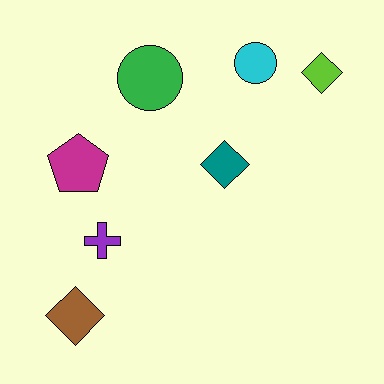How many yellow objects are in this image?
There are no yellow objects.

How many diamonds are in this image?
There are 3 diamonds.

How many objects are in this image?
There are 7 objects.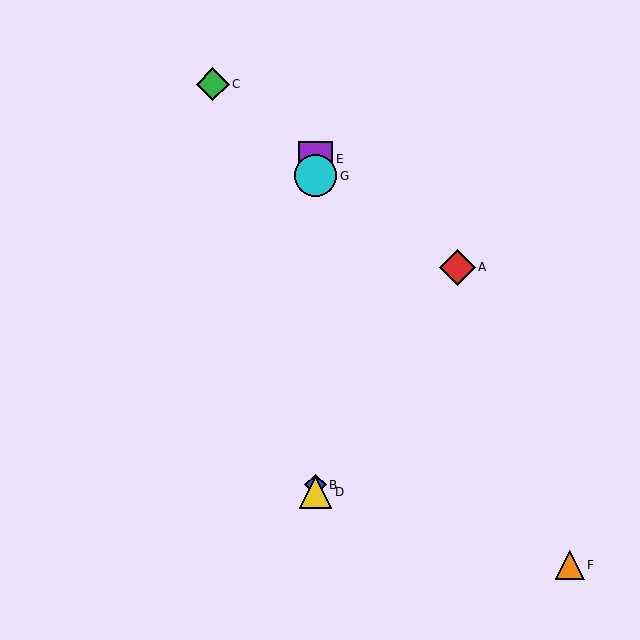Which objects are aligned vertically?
Objects B, D, E, G are aligned vertically.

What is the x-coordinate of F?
Object F is at x≈570.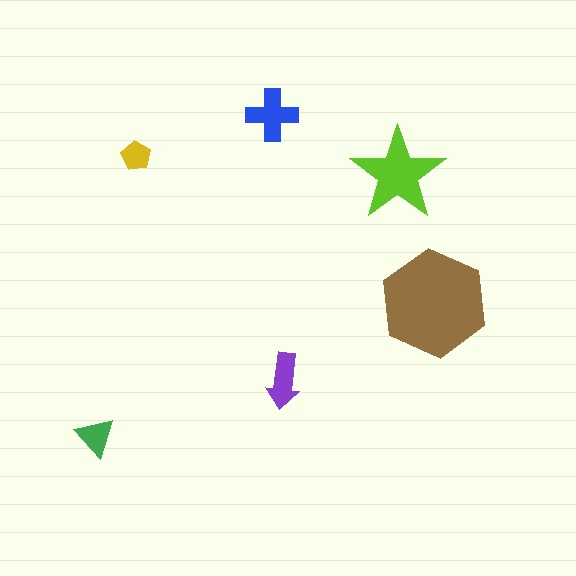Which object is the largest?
The brown hexagon.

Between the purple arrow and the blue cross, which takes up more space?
The blue cross.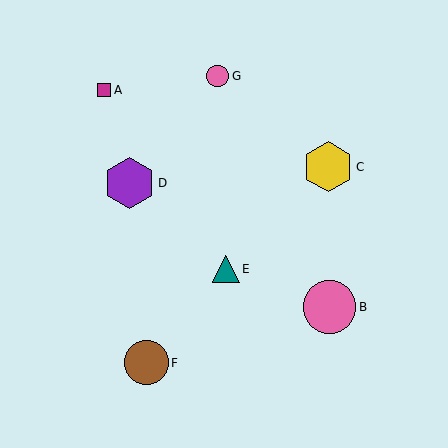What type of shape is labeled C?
Shape C is a yellow hexagon.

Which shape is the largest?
The pink circle (labeled B) is the largest.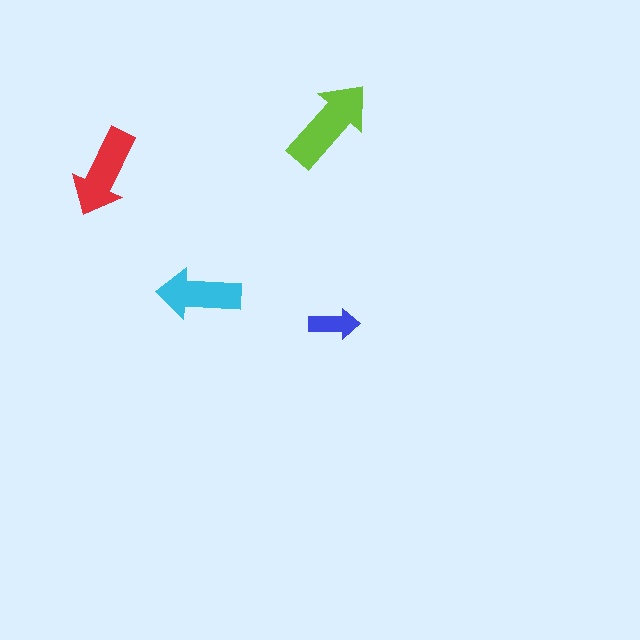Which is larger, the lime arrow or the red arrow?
The lime one.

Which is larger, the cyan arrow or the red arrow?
The red one.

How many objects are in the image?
There are 4 objects in the image.